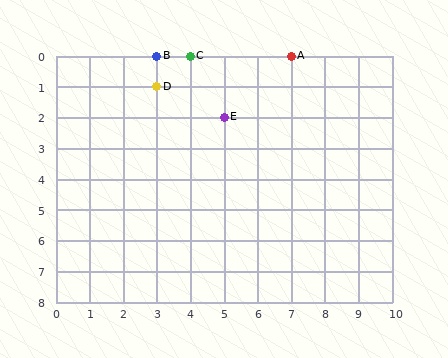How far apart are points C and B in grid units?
Points C and B are 1 column apart.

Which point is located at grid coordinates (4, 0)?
Point C is at (4, 0).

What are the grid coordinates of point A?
Point A is at grid coordinates (7, 0).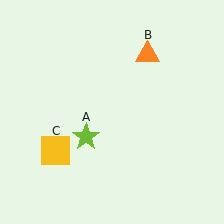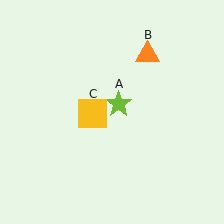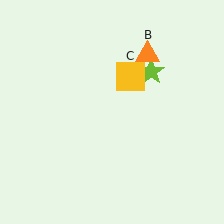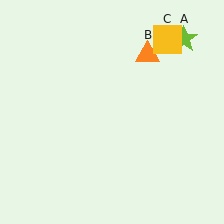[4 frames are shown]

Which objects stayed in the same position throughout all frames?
Orange triangle (object B) remained stationary.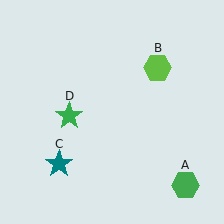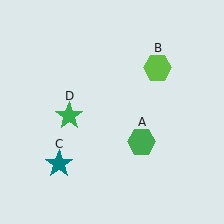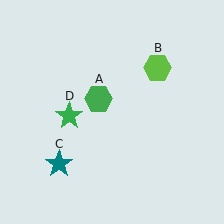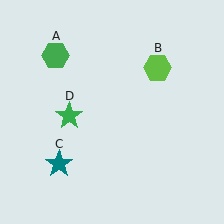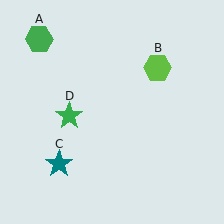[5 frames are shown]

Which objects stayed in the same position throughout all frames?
Lime hexagon (object B) and teal star (object C) and green star (object D) remained stationary.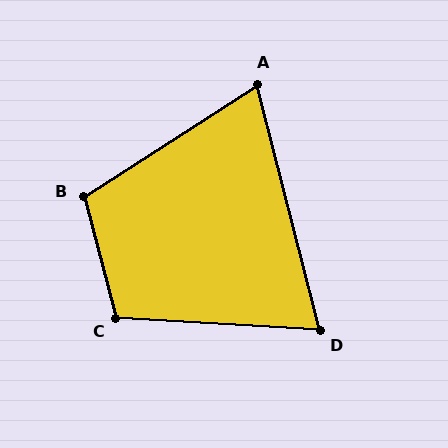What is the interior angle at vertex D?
Approximately 72 degrees (acute).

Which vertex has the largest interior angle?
C, at approximately 108 degrees.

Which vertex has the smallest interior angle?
A, at approximately 72 degrees.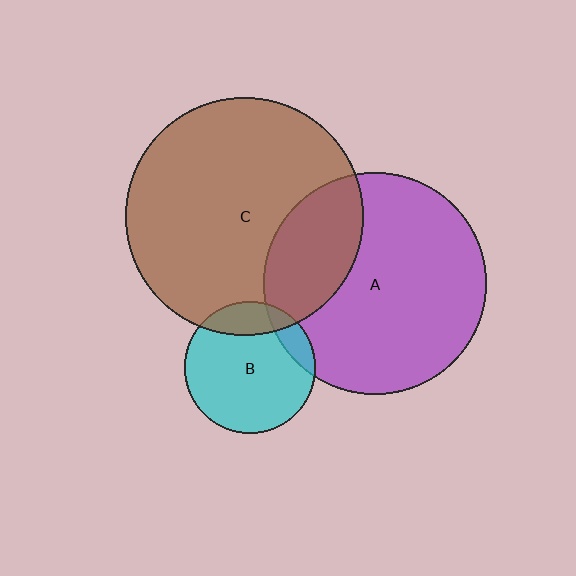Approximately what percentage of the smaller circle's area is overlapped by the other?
Approximately 25%.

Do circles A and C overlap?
Yes.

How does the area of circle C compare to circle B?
Approximately 3.3 times.